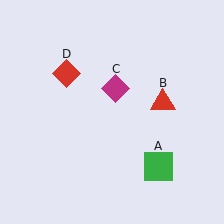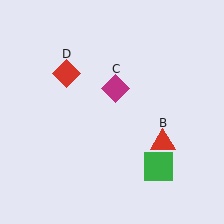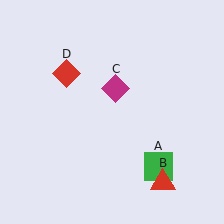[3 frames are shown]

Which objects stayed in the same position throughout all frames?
Green square (object A) and magenta diamond (object C) and red diamond (object D) remained stationary.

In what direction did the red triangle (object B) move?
The red triangle (object B) moved down.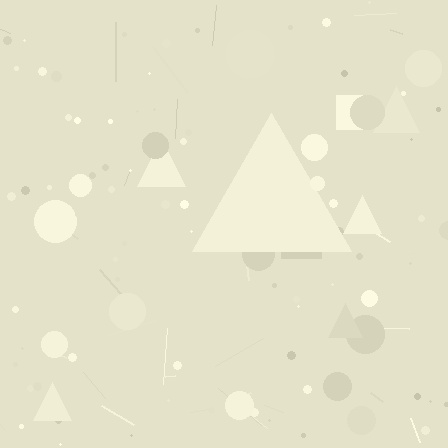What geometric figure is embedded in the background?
A triangle is embedded in the background.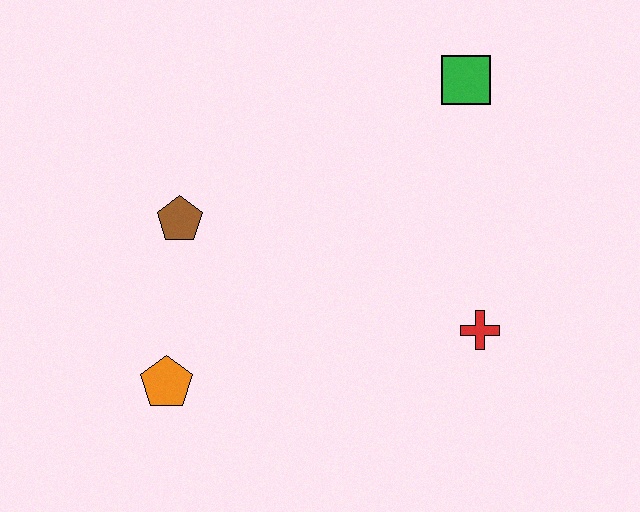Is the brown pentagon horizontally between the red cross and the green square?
No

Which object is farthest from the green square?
The orange pentagon is farthest from the green square.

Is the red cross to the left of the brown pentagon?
No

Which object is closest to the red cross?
The green square is closest to the red cross.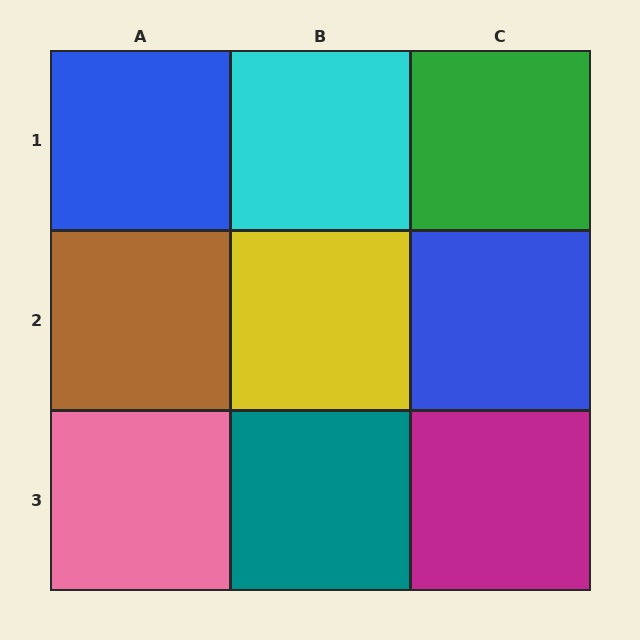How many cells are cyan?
1 cell is cyan.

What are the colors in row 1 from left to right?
Blue, cyan, green.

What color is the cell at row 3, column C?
Magenta.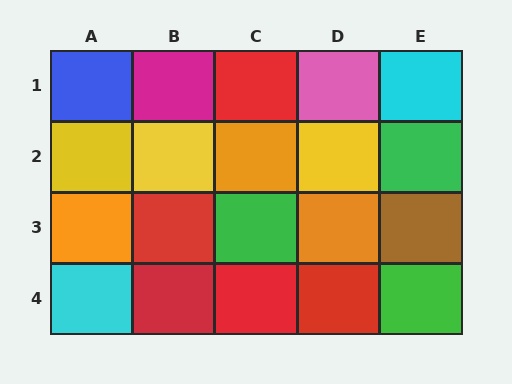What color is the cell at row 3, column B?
Red.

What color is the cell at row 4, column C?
Red.